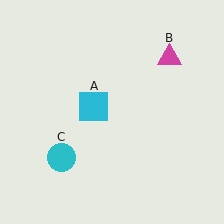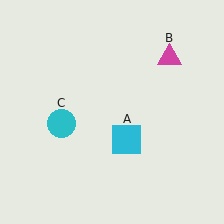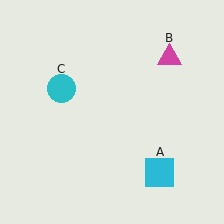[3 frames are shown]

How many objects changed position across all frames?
2 objects changed position: cyan square (object A), cyan circle (object C).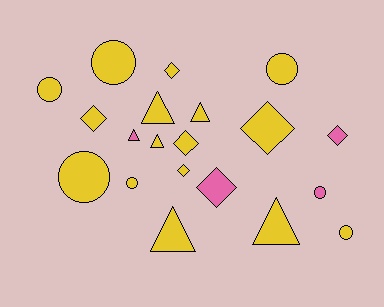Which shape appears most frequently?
Diamond, with 7 objects.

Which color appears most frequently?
Yellow, with 16 objects.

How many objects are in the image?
There are 20 objects.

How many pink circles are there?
There is 1 pink circle.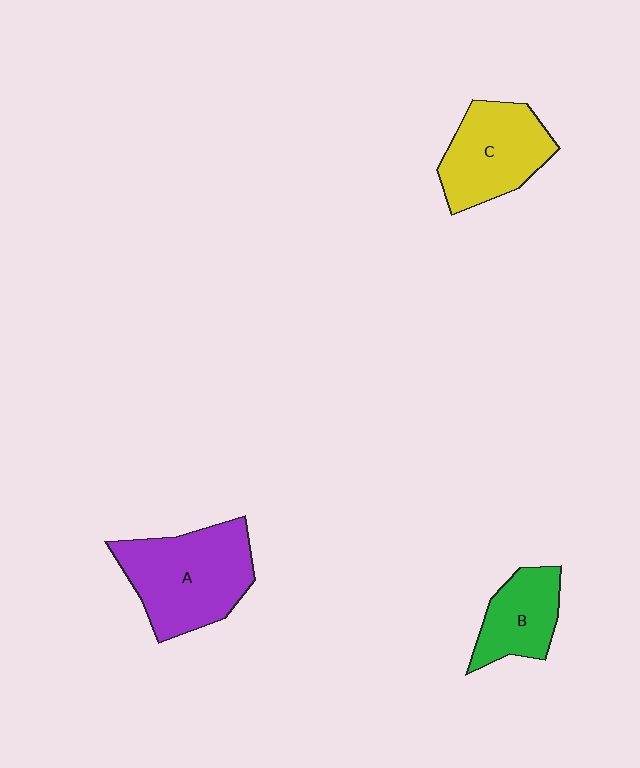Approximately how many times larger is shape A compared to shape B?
Approximately 1.8 times.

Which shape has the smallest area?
Shape B (green).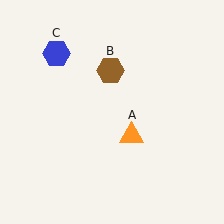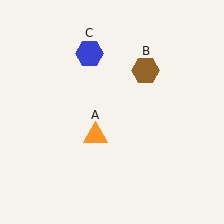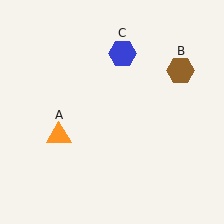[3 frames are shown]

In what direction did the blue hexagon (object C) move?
The blue hexagon (object C) moved right.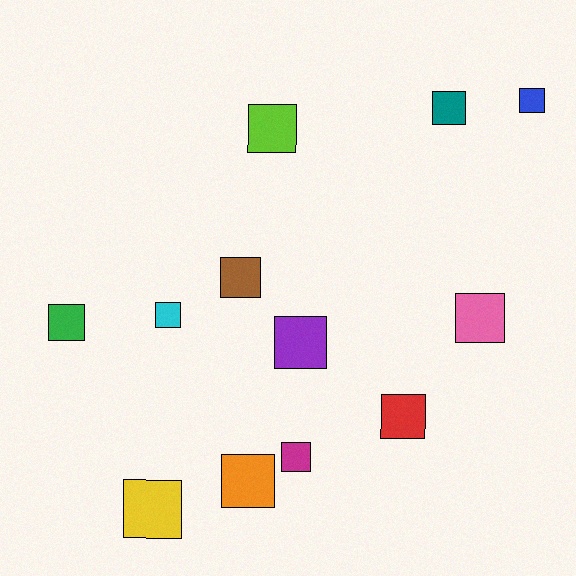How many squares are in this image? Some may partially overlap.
There are 12 squares.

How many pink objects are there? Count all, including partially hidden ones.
There is 1 pink object.